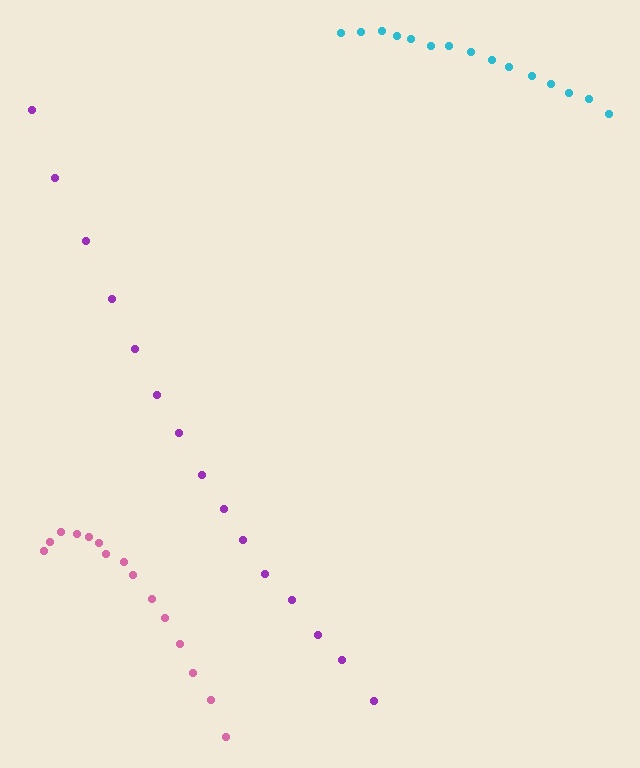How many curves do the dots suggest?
There are 3 distinct paths.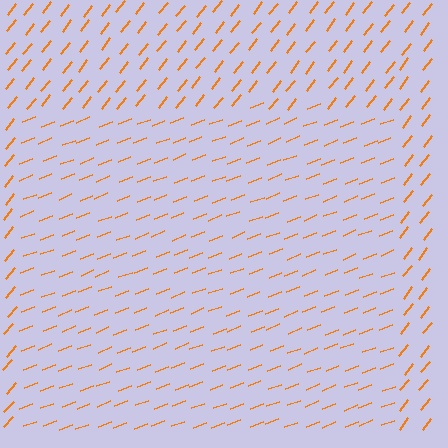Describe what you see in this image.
The image is filled with small orange line segments. A rectangle region in the image has lines oriented differently from the surrounding lines, creating a visible texture boundary.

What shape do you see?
I see a rectangle.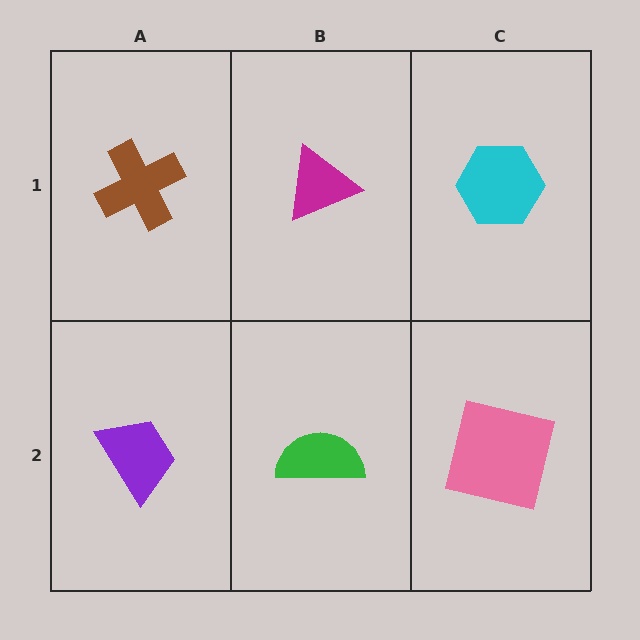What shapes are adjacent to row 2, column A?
A brown cross (row 1, column A), a green semicircle (row 2, column B).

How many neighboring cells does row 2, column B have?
3.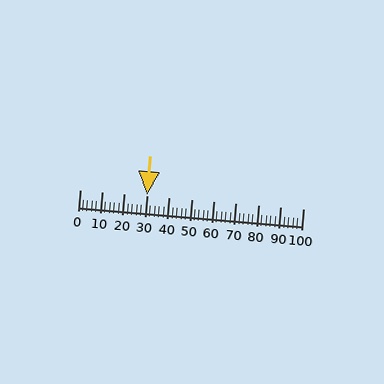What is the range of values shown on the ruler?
The ruler shows values from 0 to 100.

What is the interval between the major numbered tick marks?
The major tick marks are spaced 10 units apart.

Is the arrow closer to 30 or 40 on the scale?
The arrow is closer to 30.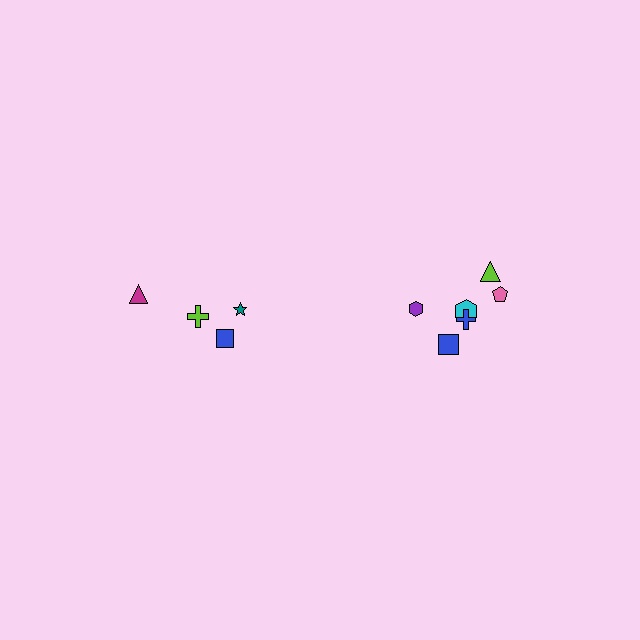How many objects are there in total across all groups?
There are 10 objects.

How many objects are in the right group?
There are 6 objects.